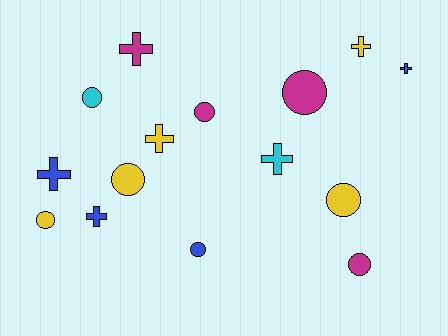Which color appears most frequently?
Yellow, with 5 objects.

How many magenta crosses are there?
There is 1 magenta cross.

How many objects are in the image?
There are 15 objects.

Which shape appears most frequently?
Circle, with 8 objects.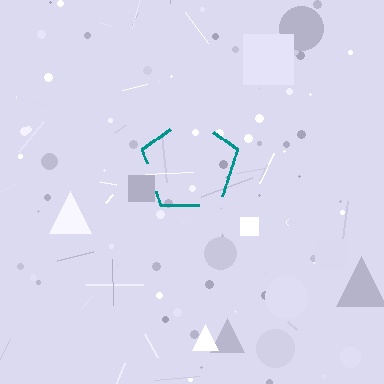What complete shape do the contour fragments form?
The contour fragments form a pentagon.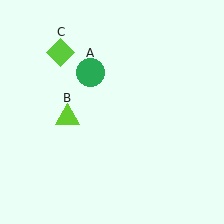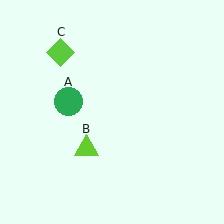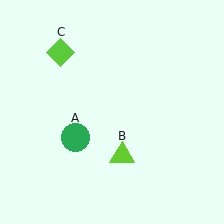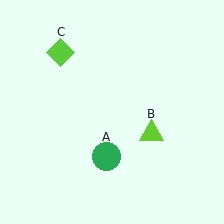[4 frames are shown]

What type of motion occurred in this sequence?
The green circle (object A), lime triangle (object B) rotated counterclockwise around the center of the scene.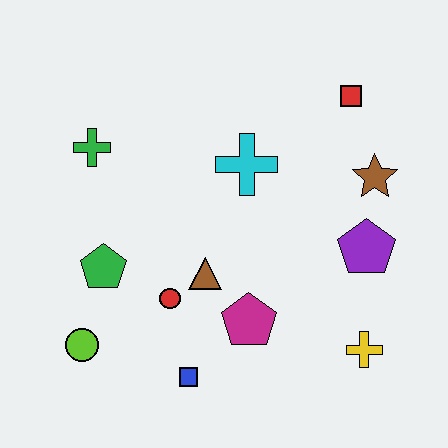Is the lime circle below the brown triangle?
Yes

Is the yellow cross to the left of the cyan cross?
No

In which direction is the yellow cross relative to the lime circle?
The yellow cross is to the right of the lime circle.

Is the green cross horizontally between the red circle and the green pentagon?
No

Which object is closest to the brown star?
The purple pentagon is closest to the brown star.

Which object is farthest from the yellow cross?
The green cross is farthest from the yellow cross.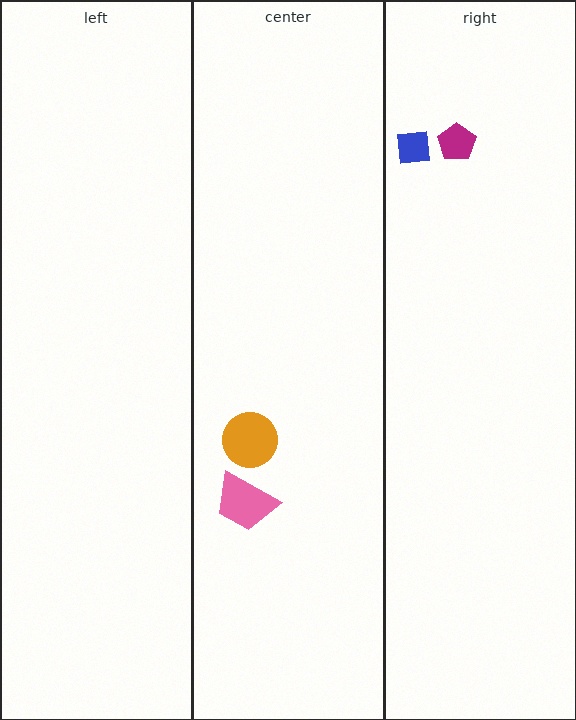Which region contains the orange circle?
The center region.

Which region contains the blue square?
The right region.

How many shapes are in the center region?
2.